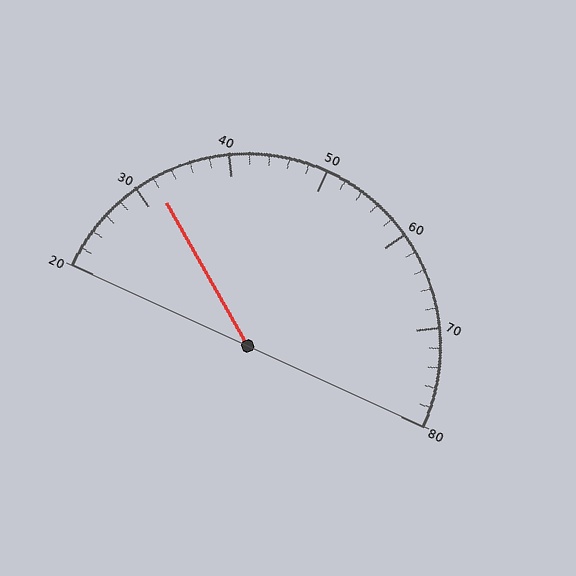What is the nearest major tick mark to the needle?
The nearest major tick mark is 30.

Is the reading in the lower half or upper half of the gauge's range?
The reading is in the lower half of the range (20 to 80).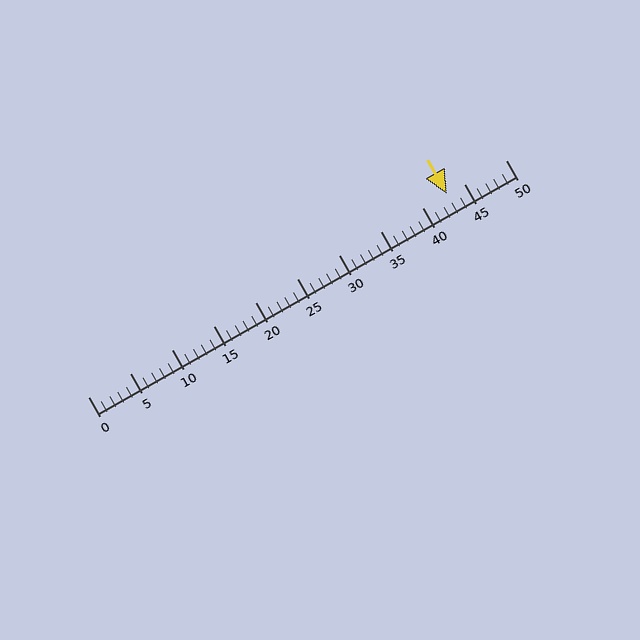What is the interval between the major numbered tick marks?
The major tick marks are spaced 5 units apart.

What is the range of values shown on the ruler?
The ruler shows values from 0 to 50.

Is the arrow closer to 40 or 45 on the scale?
The arrow is closer to 45.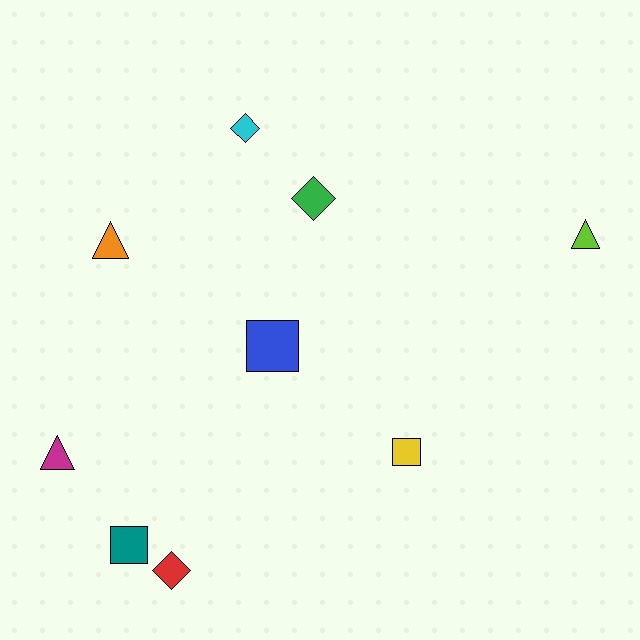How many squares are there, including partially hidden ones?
There are 3 squares.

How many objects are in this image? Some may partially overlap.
There are 9 objects.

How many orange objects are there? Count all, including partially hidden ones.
There is 1 orange object.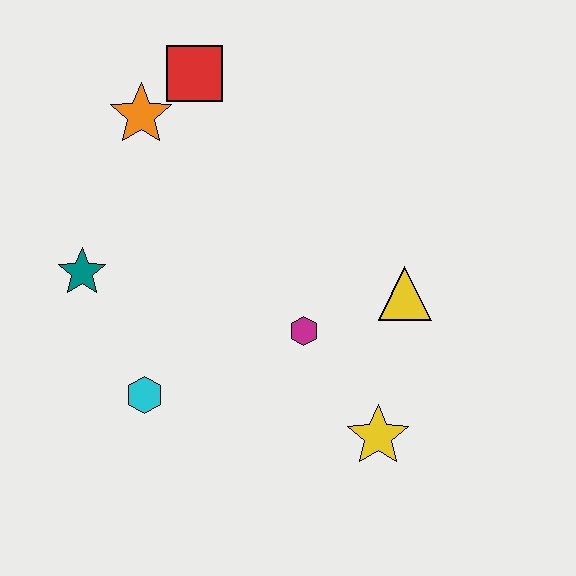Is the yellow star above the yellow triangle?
No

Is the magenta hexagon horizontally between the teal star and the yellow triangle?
Yes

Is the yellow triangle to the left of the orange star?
No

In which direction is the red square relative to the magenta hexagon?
The red square is above the magenta hexagon.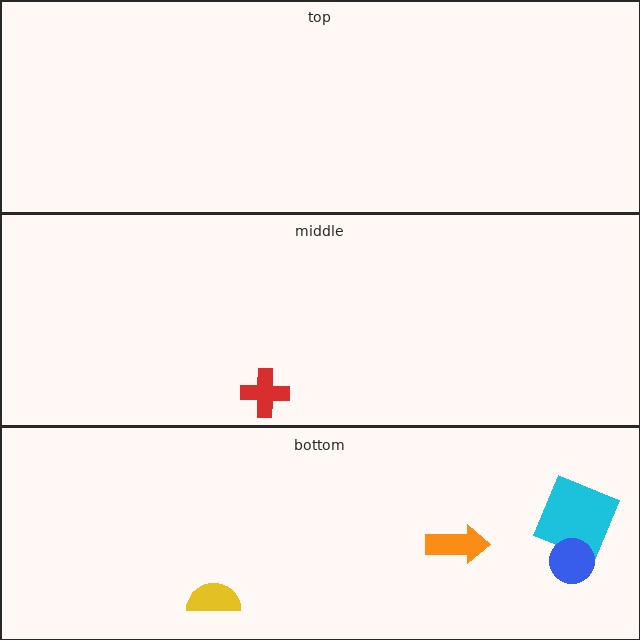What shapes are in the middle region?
The red cross.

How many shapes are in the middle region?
1.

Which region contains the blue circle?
The bottom region.